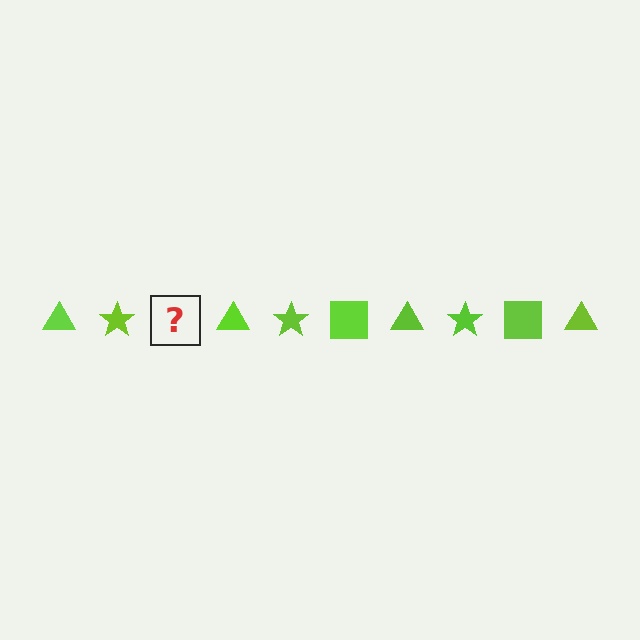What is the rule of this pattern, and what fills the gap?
The rule is that the pattern cycles through triangle, star, square shapes in lime. The gap should be filled with a lime square.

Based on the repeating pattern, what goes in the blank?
The blank should be a lime square.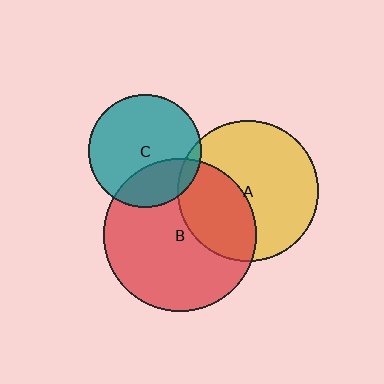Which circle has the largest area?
Circle B (red).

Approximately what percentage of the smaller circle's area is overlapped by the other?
Approximately 5%.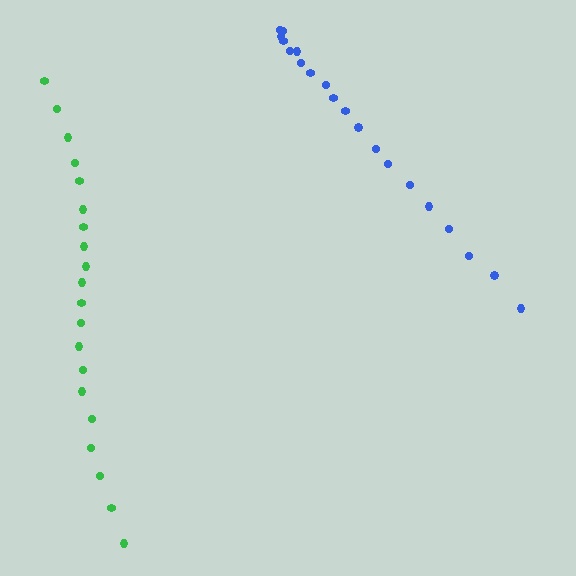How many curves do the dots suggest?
There are 2 distinct paths.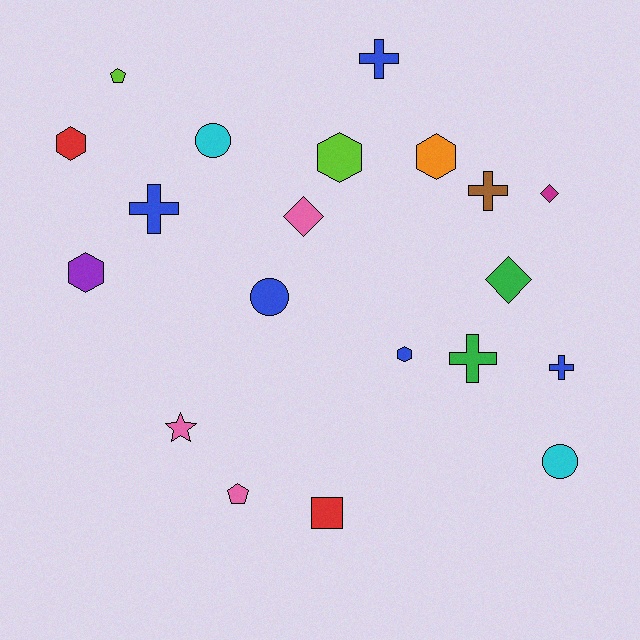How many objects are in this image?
There are 20 objects.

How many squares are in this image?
There is 1 square.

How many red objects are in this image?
There are 2 red objects.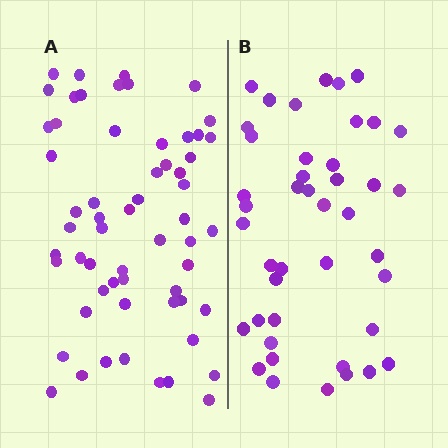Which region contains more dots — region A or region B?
Region A (the left region) has more dots.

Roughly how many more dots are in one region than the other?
Region A has approximately 15 more dots than region B.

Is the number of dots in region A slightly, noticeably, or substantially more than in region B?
Region A has noticeably more, but not dramatically so. The ratio is roughly 1.4 to 1.